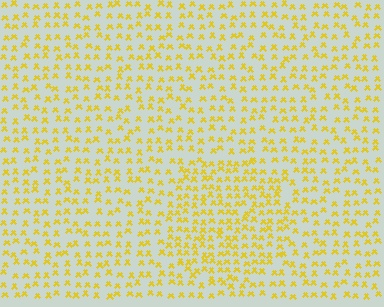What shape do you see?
I see a circle.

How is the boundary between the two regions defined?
The boundary is defined by a change in element density (approximately 1.5x ratio). All elements are the same color, size, and shape.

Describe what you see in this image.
The image contains small yellow elements arranged at two different densities. A circle-shaped region is visible where the elements are more densely packed than the surrounding area.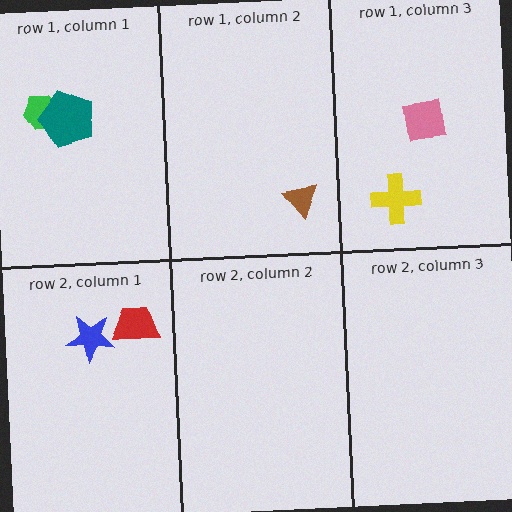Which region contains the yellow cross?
The row 1, column 3 region.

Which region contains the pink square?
The row 1, column 3 region.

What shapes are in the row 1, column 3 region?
The yellow cross, the pink square.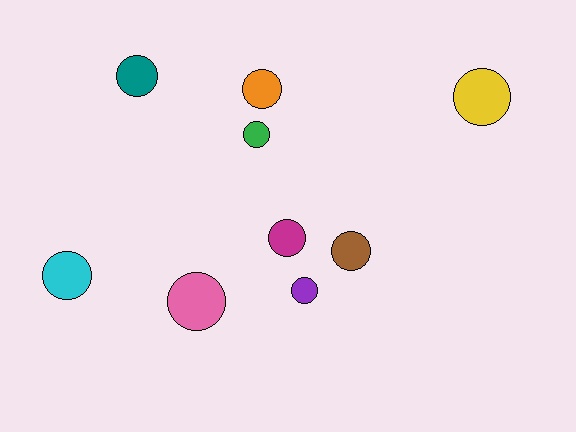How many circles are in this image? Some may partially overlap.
There are 9 circles.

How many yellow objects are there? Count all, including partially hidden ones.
There is 1 yellow object.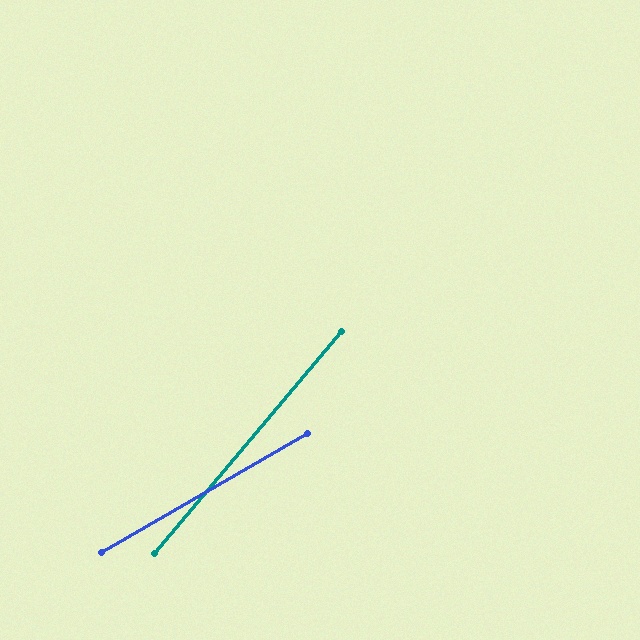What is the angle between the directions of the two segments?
Approximately 20 degrees.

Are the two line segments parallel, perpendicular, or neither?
Neither parallel nor perpendicular — they differ by about 20°.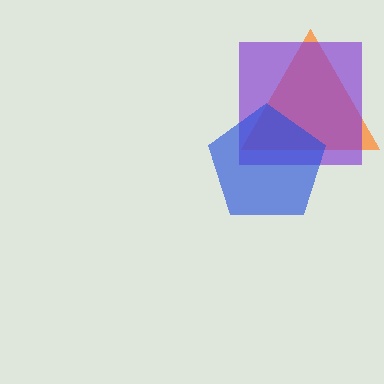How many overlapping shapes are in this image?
There are 3 overlapping shapes in the image.